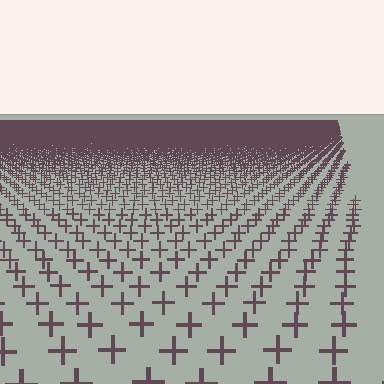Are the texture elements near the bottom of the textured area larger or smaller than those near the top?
Larger. Near the bottom, elements are closer to the viewer and appear at a bigger on-screen size.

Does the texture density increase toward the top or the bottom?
Density increases toward the top.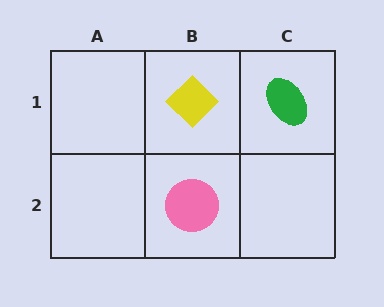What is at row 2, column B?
A pink circle.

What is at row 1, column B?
A yellow diamond.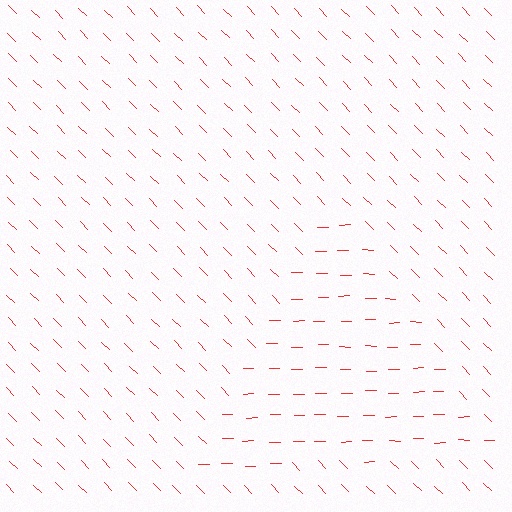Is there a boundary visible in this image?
Yes, there is a texture boundary formed by a change in line orientation.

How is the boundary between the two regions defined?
The boundary is defined purely by a change in line orientation (approximately 45 degrees difference). All lines are the same color and thickness.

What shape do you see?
I see a triangle.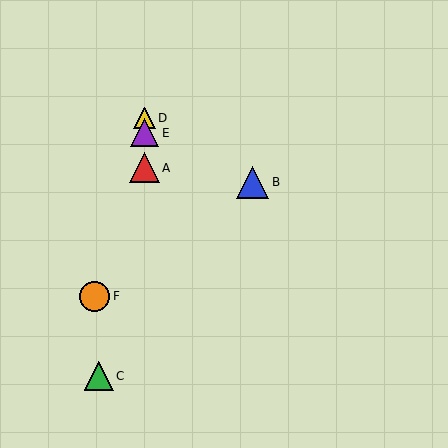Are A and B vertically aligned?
No, A is at x≈144 and B is at x≈253.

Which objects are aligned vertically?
Objects A, D, E are aligned vertically.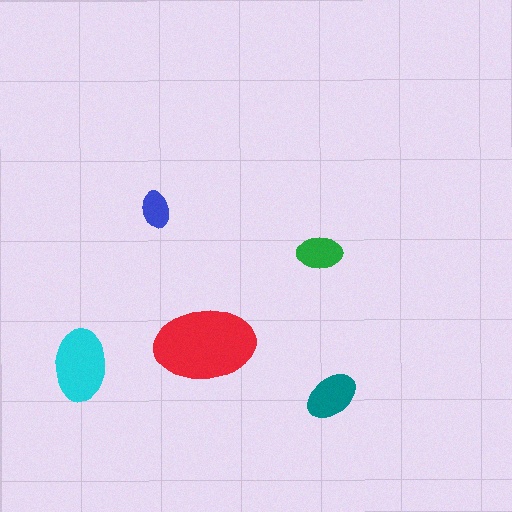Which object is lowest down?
The teal ellipse is bottommost.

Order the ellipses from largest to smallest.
the red one, the cyan one, the teal one, the green one, the blue one.